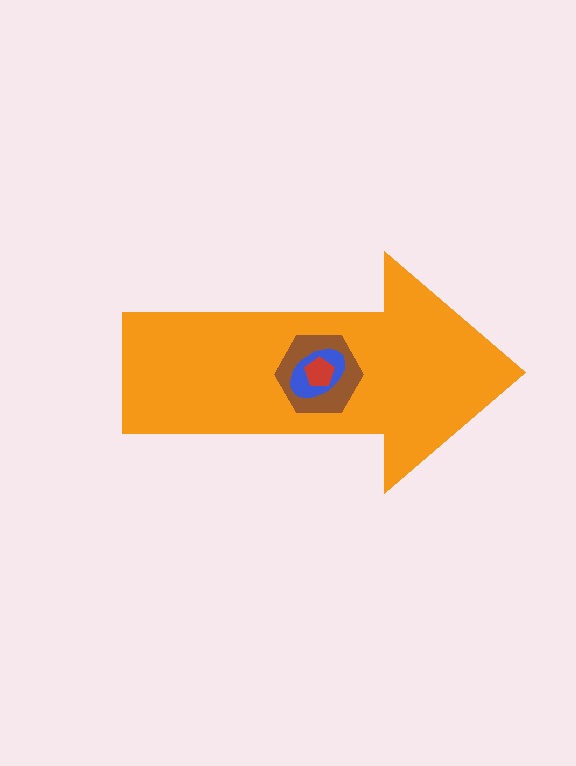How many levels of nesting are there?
4.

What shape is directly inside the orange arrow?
The brown hexagon.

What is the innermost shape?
The red pentagon.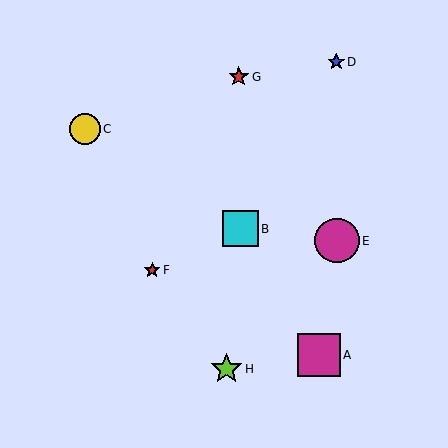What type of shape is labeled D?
Shape D is a blue star.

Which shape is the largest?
The magenta circle (labeled E) is the largest.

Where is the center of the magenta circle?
The center of the magenta circle is at (337, 241).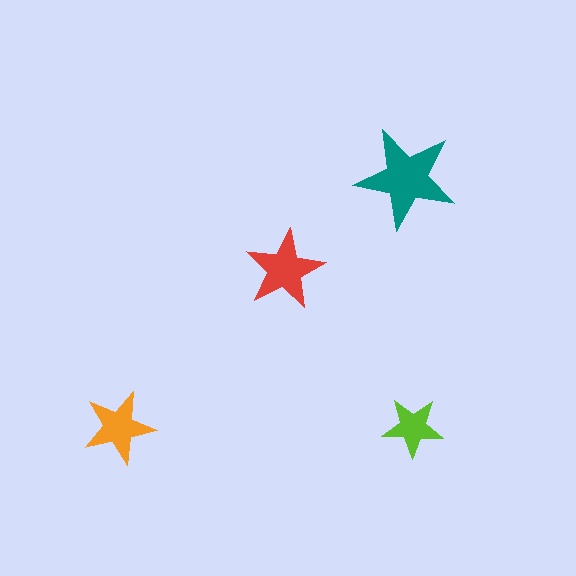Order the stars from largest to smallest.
the teal one, the red one, the orange one, the lime one.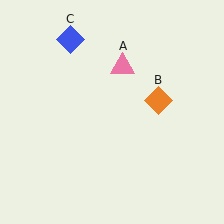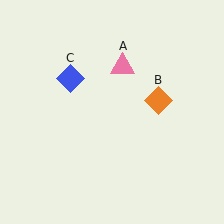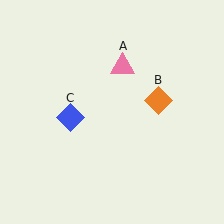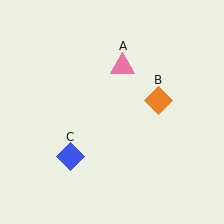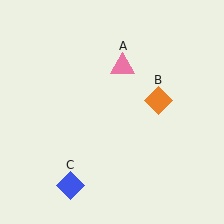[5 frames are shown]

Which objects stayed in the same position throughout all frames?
Pink triangle (object A) and orange diamond (object B) remained stationary.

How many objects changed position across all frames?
1 object changed position: blue diamond (object C).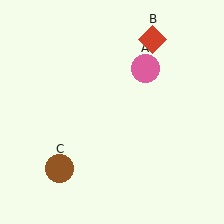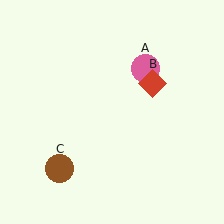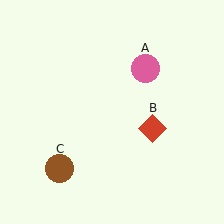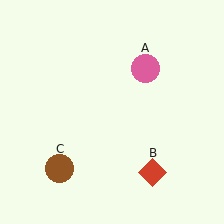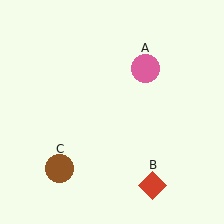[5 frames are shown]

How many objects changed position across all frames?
1 object changed position: red diamond (object B).